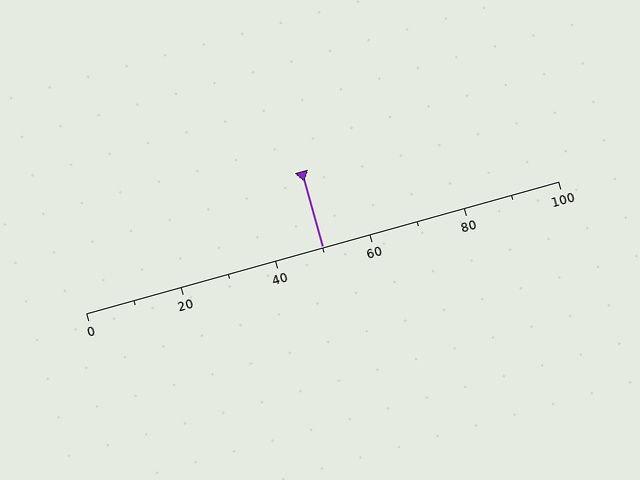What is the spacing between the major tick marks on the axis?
The major ticks are spaced 20 apart.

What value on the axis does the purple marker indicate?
The marker indicates approximately 50.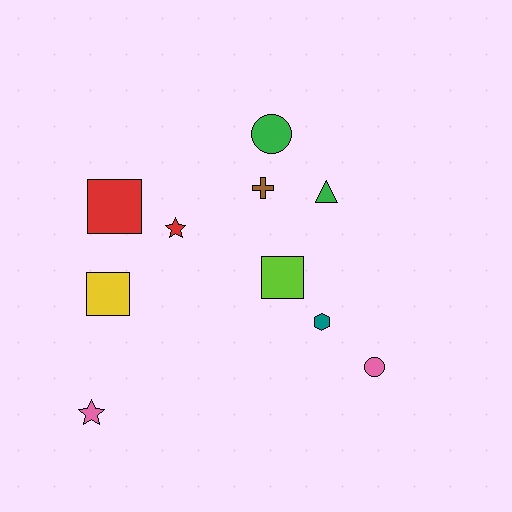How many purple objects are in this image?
There are no purple objects.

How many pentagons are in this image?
There are no pentagons.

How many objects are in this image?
There are 10 objects.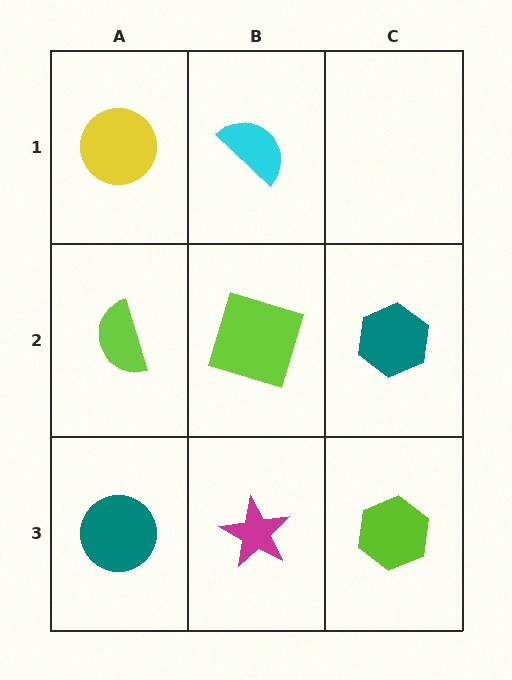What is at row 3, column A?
A teal circle.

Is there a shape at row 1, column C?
No, that cell is empty.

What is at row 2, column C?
A teal hexagon.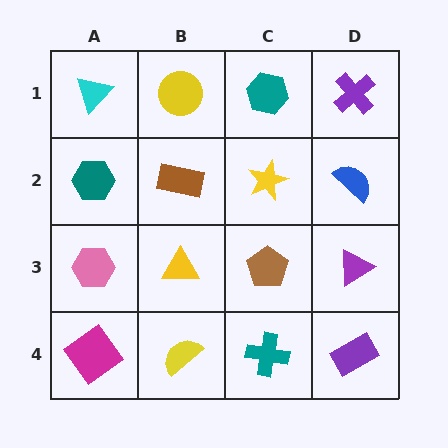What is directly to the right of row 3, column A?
A yellow triangle.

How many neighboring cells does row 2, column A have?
3.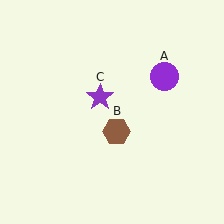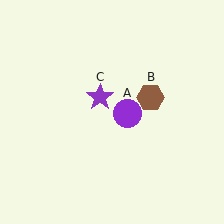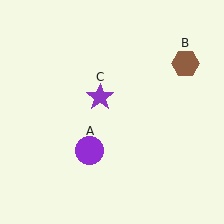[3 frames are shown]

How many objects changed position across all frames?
2 objects changed position: purple circle (object A), brown hexagon (object B).